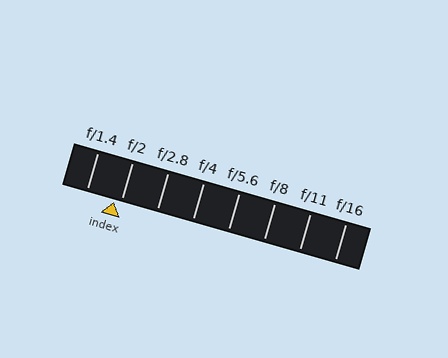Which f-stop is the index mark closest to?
The index mark is closest to f/2.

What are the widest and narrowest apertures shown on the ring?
The widest aperture shown is f/1.4 and the narrowest is f/16.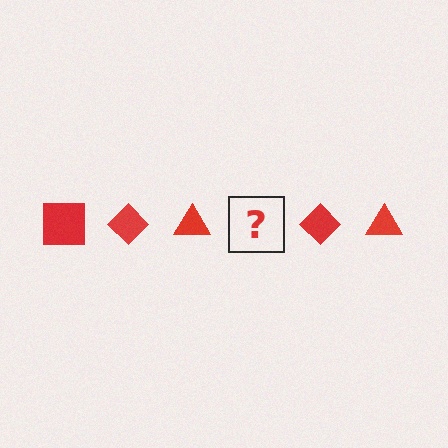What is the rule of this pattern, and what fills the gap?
The rule is that the pattern cycles through square, diamond, triangle shapes in red. The gap should be filled with a red square.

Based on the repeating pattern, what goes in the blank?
The blank should be a red square.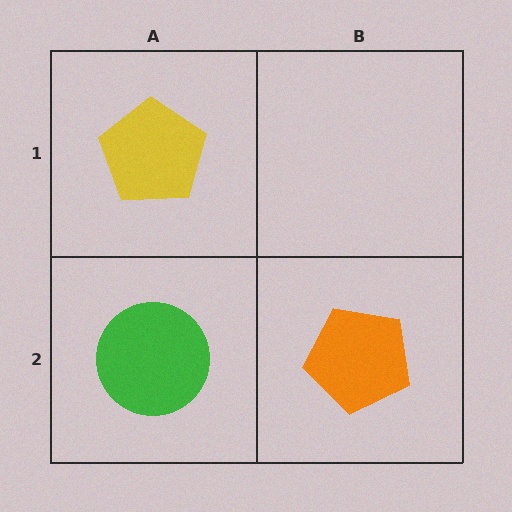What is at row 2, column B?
An orange pentagon.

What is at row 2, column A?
A green circle.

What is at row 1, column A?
A yellow pentagon.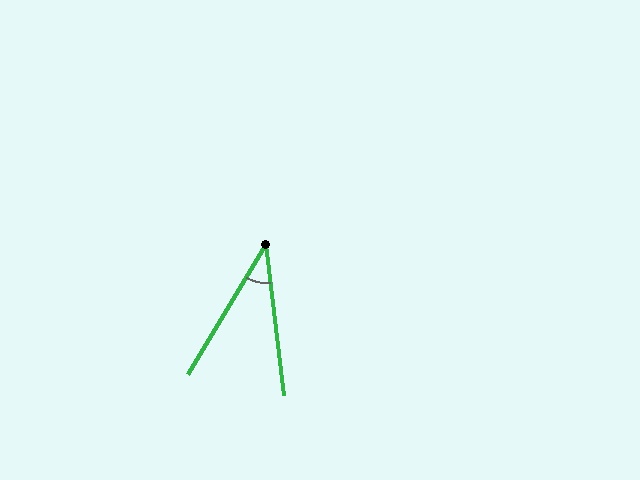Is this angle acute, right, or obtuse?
It is acute.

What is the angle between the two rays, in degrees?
Approximately 38 degrees.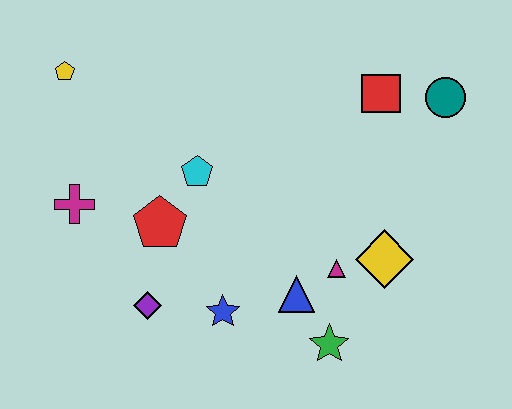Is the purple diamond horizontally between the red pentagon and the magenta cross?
Yes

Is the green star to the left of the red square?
Yes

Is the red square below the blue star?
No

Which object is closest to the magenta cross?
The red pentagon is closest to the magenta cross.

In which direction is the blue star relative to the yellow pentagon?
The blue star is below the yellow pentagon.